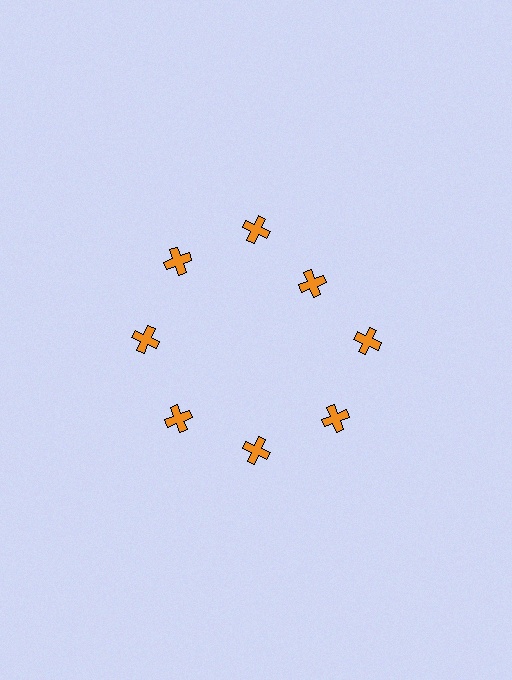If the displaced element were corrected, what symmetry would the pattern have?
It would have 8-fold rotational symmetry — the pattern would map onto itself every 45 degrees.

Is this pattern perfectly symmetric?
No. The 8 orange crosses are arranged in a ring, but one element near the 2 o'clock position is pulled inward toward the center, breaking the 8-fold rotational symmetry.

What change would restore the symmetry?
The symmetry would be restored by moving it outward, back onto the ring so that all 8 crosses sit at equal angles and equal distance from the center.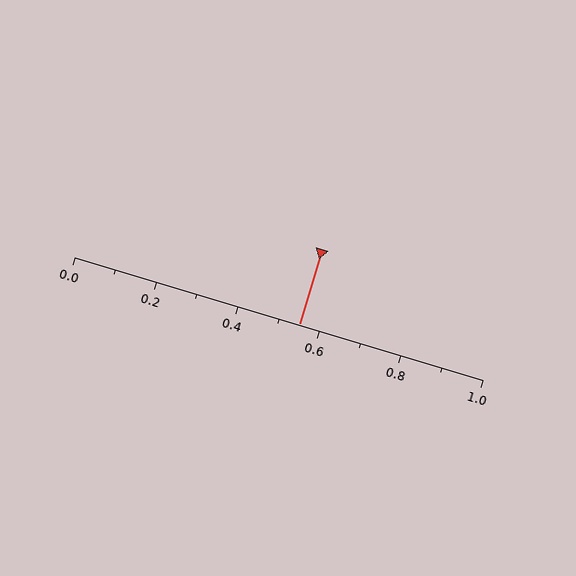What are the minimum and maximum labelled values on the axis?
The axis runs from 0.0 to 1.0.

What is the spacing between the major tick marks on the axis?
The major ticks are spaced 0.2 apart.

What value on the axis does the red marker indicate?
The marker indicates approximately 0.55.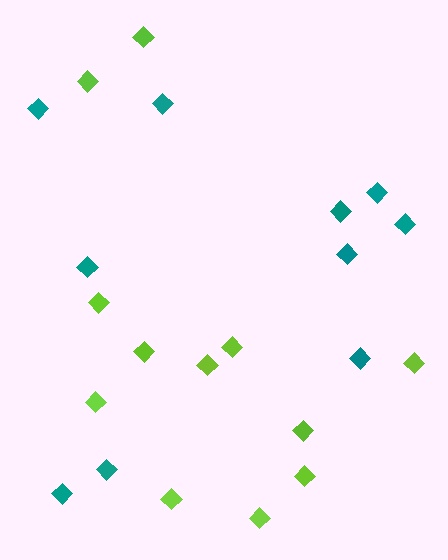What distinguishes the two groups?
There are 2 groups: one group of lime diamonds (12) and one group of teal diamonds (10).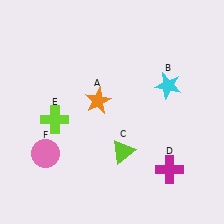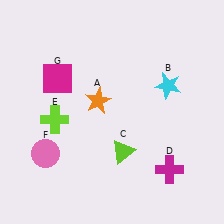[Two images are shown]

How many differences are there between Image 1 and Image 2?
There is 1 difference between the two images.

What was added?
A magenta square (G) was added in Image 2.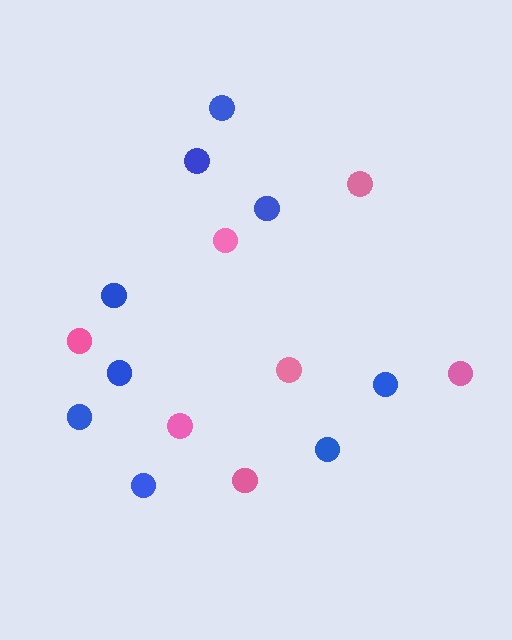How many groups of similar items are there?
There are 2 groups: one group of blue circles (9) and one group of pink circles (7).